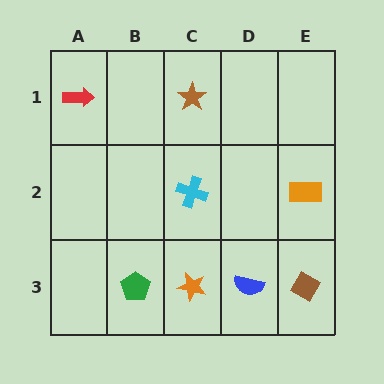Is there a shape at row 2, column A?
No, that cell is empty.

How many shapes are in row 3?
4 shapes.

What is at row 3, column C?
An orange star.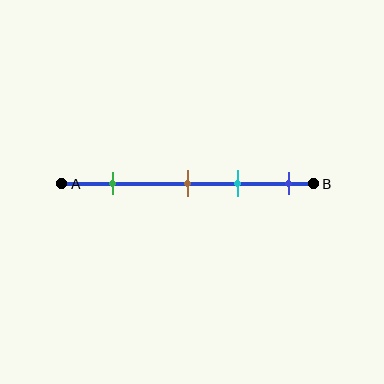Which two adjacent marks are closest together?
The brown and cyan marks are the closest adjacent pair.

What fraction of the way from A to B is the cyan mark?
The cyan mark is approximately 70% (0.7) of the way from A to B.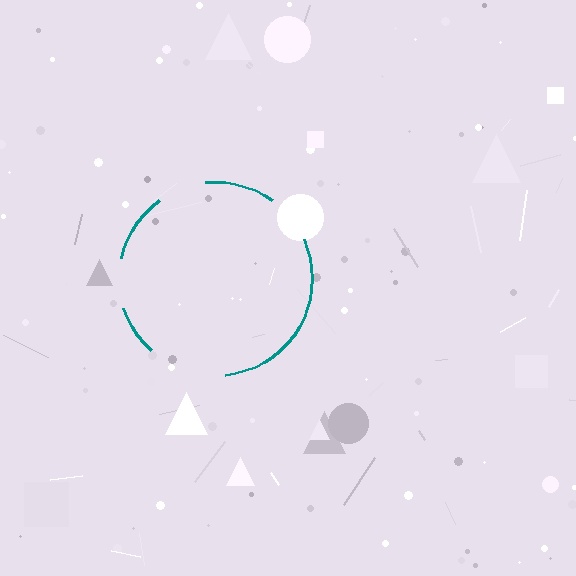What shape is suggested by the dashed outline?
The dashed outline suggests a circle.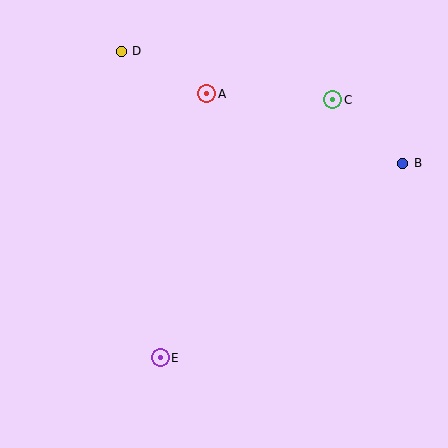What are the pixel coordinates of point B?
Point B is at (403, 163).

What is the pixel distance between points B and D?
The distance between B and D is 303 pixels.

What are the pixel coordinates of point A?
Point A is at (207, 94).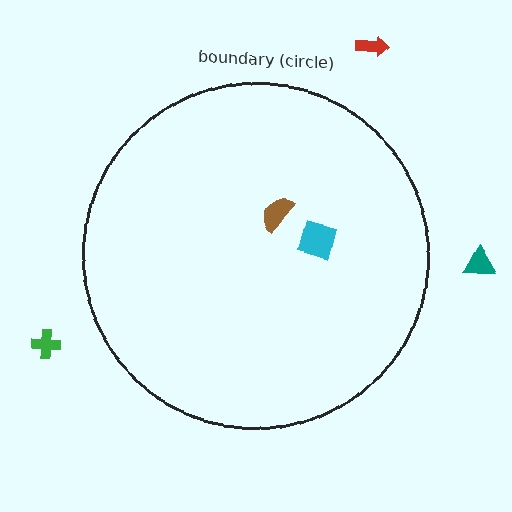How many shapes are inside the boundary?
2 inside, 3 outside.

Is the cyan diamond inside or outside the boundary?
Inside.